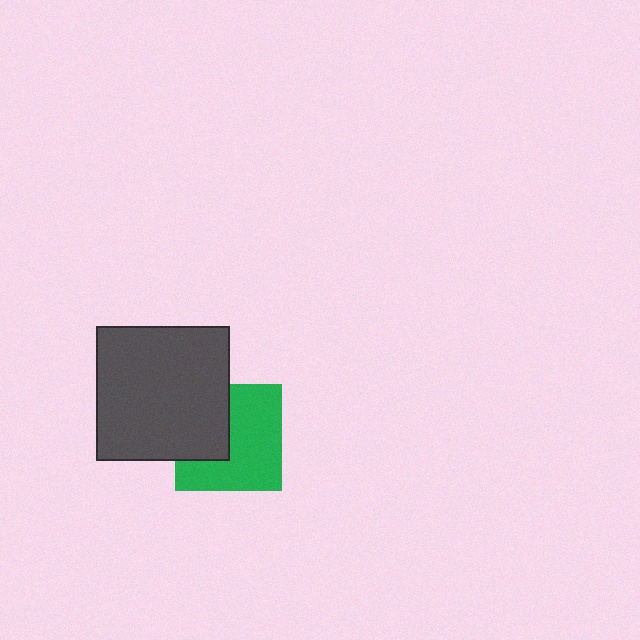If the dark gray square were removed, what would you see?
You would see the complete green square.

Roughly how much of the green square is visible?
About half of it is visible (roughly 63%).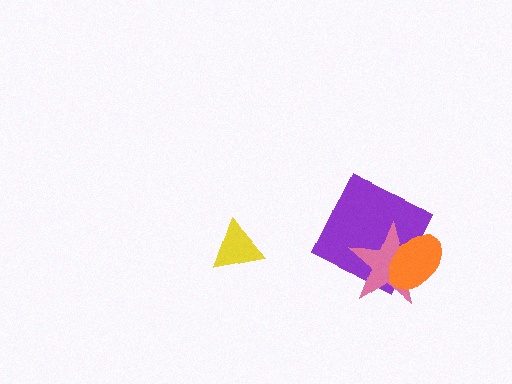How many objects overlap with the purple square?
2 objects overlap with the purple square.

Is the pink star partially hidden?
Yes, it is partially covered by another shape.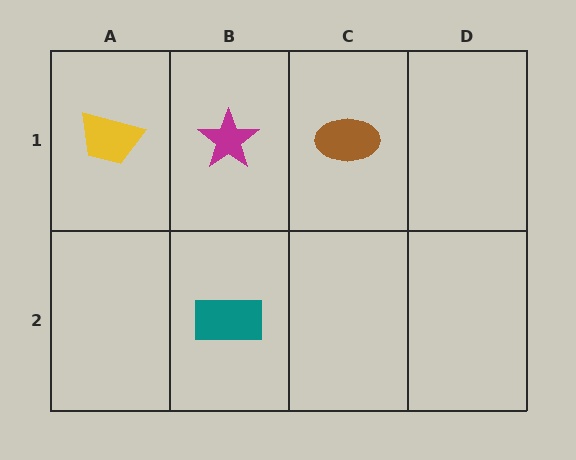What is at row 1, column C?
A brown ellipse.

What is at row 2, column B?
A teal rectangle.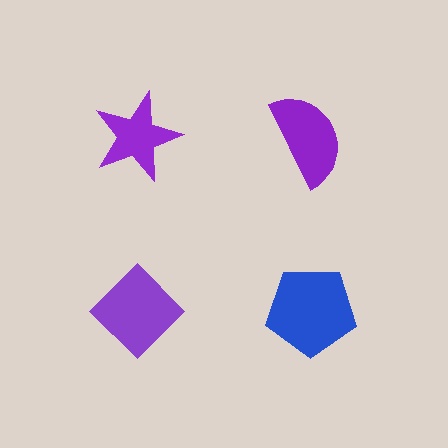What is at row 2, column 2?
A blue pentagon.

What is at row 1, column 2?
A purple semicircle.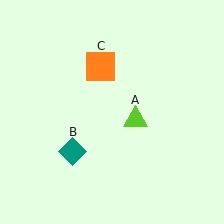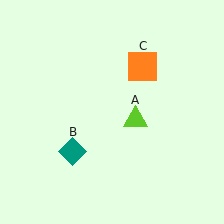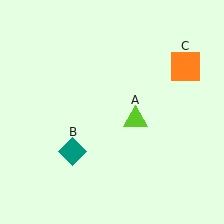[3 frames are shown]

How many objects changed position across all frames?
1 object changed position: orange square (object C).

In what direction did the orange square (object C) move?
The orange square (object C) moved right.